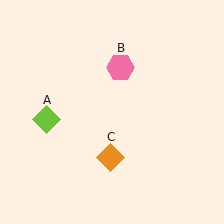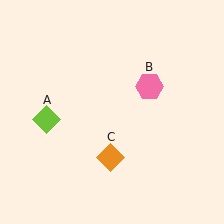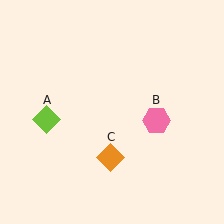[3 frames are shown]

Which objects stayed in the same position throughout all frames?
Lime diamond (object A) and orange diamond (object C) remained stationary.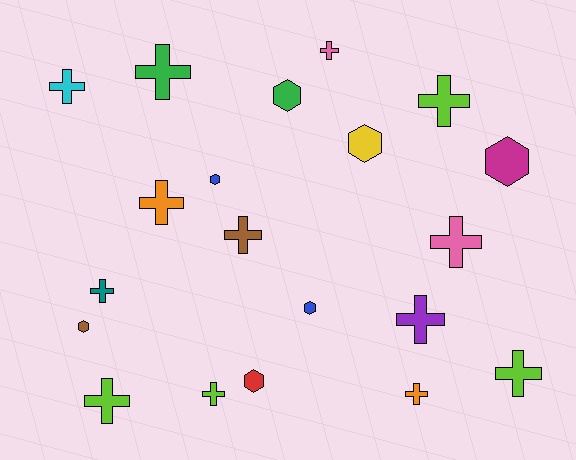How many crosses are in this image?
There are 13 crosses.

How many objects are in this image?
There are 20 objects.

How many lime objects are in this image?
There are 4 lime objects.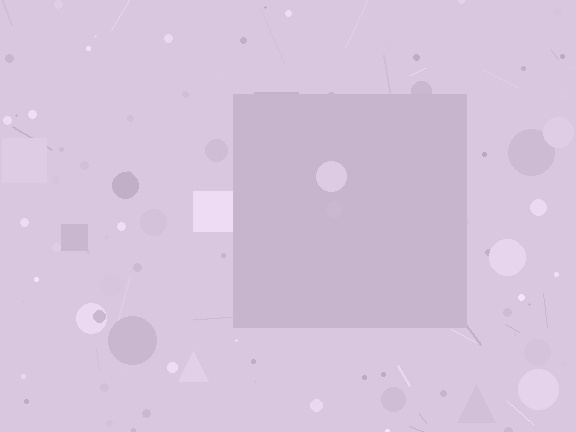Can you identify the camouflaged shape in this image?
The camouflaged shape is a square.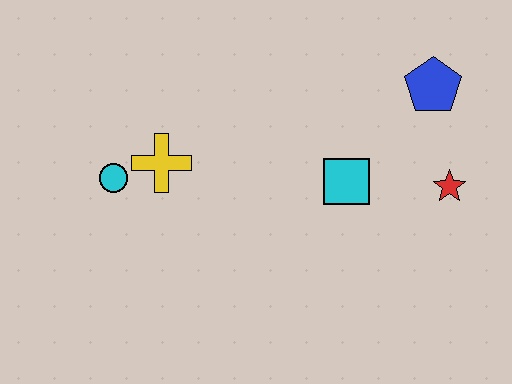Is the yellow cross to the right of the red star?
No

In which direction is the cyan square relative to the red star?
The cyan square is to the left of the red star.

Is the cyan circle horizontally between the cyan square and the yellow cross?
No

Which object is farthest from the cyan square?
The cyan circle is farthest from the cyan square.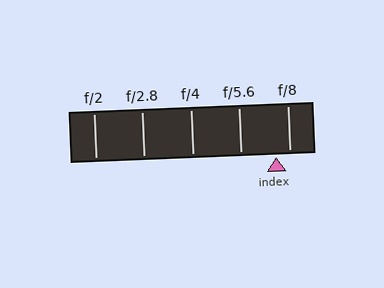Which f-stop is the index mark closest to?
The index mark is closest to f/8.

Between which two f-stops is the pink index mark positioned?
The index mark is between f/5.6 and f/8.